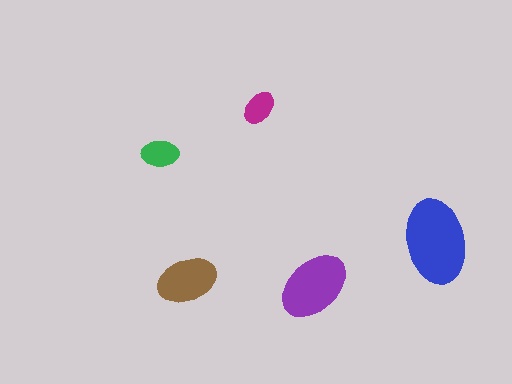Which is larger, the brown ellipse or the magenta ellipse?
The brown one.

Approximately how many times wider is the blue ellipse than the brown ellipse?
About 1.5 times wider.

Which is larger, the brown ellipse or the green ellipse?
The brown one.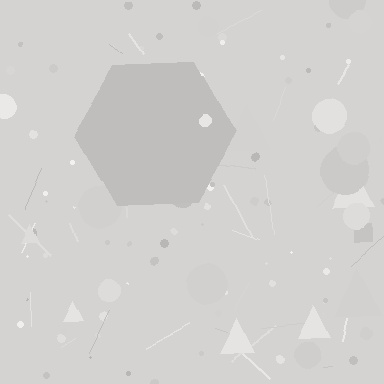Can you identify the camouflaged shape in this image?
The camouflaged shape is a hexagon.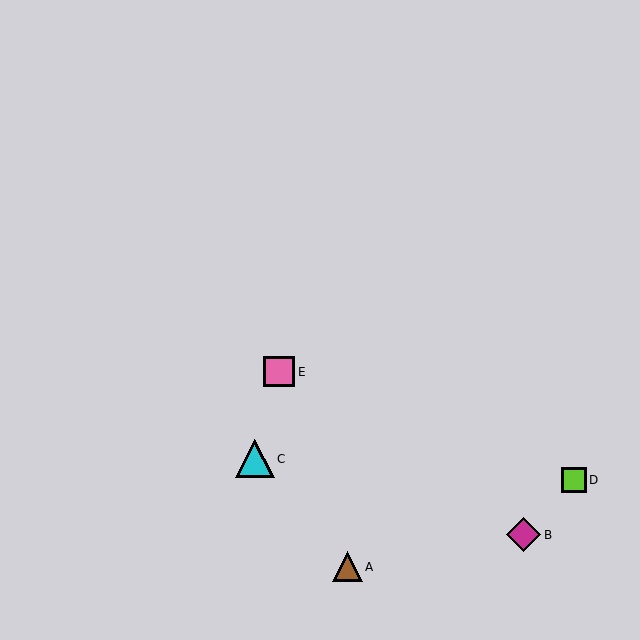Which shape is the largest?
The cyan triangle (labeled C) is the largest.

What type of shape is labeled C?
Shape C is a cyan triangle.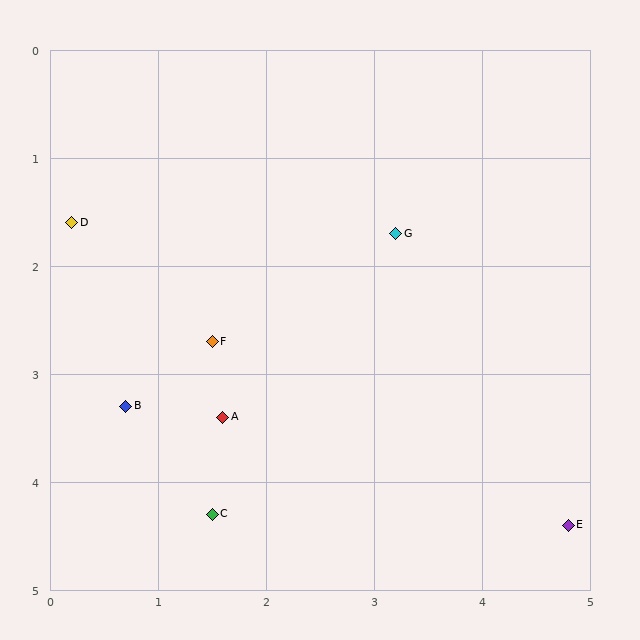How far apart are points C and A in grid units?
Points C and A are about 0.9 grid units apart.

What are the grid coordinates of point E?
Point E is at approximately (4.8, 4.4).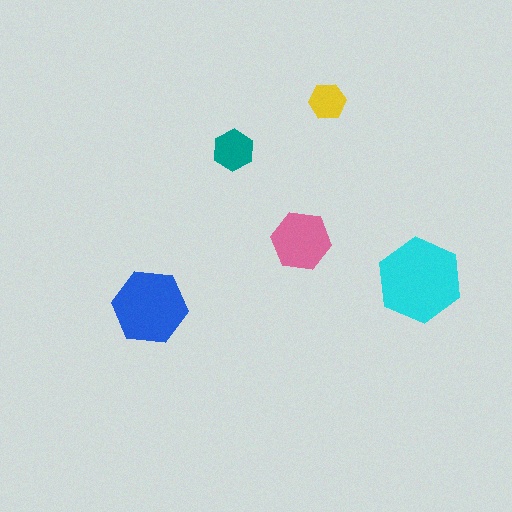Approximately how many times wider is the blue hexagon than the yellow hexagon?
About 2 times wider.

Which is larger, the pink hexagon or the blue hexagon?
The blue one.